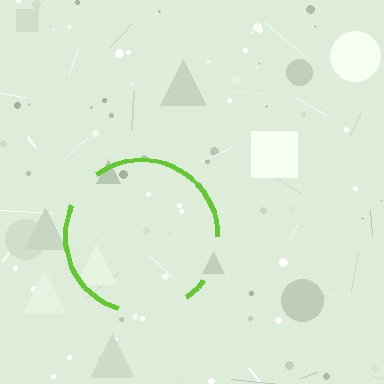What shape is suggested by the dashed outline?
The dashed outline suggests a circle.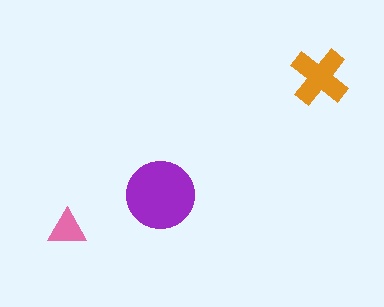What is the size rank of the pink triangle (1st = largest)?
3rd.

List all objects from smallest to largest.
The pink triangle, the orange cross, the purple circle.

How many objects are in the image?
There are 3 objects in the image.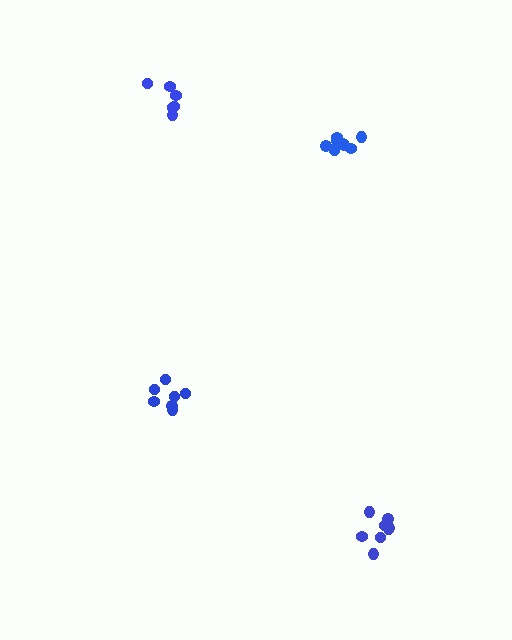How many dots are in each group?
Group 1: 6 dots, Group 2: 7 dots, Group 3: 9 dots, Group 4: 9 dots (31 total).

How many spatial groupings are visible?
There are 4 spatial groupings.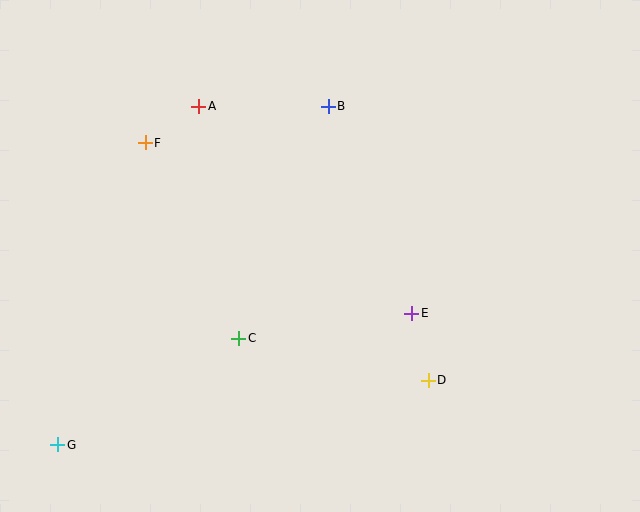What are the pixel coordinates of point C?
Point C is at (239, 338).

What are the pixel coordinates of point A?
Point A is at (199, 106).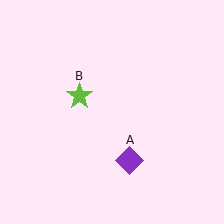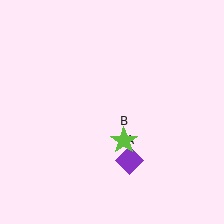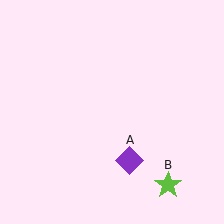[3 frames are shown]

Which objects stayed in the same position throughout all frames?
Purple diamond (object A) remained stationary.